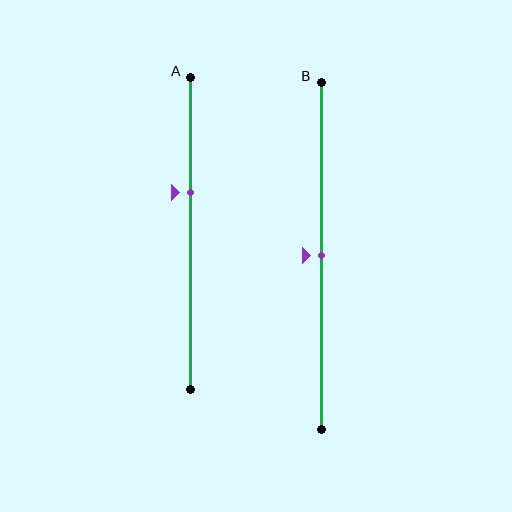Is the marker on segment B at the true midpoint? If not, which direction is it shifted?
Yes, the marker on segment B is at the true midpoint.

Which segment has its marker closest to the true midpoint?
Segment B has its marker closest to the true midpoint.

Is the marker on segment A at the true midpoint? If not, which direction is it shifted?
No, the marker on segment A is shifted upward by about 13% of the segment length.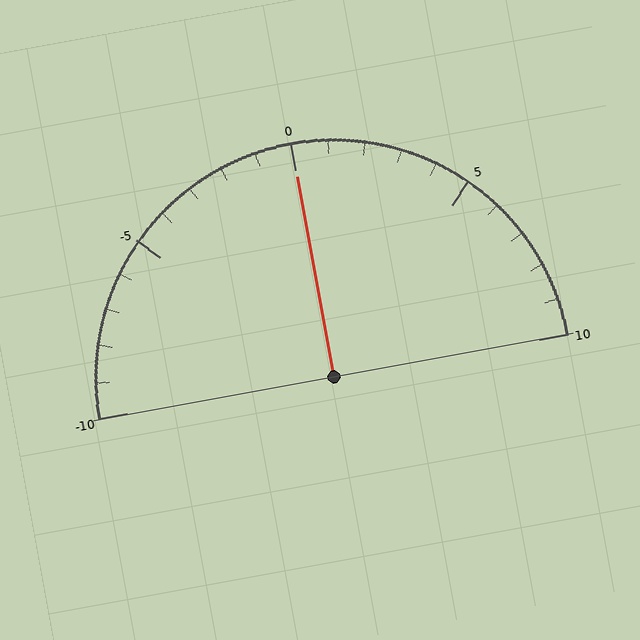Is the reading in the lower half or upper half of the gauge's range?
The reading is in the upper half of the range (-10 to 10).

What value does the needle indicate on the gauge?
The needle indicates approximately 0.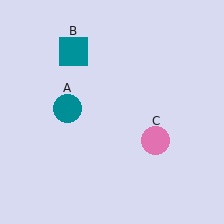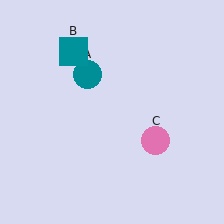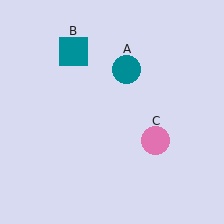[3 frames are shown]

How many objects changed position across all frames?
1 object changed position: teal circle (object A).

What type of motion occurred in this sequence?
The teal circle (object A) rotated clockwise around the center of the scene.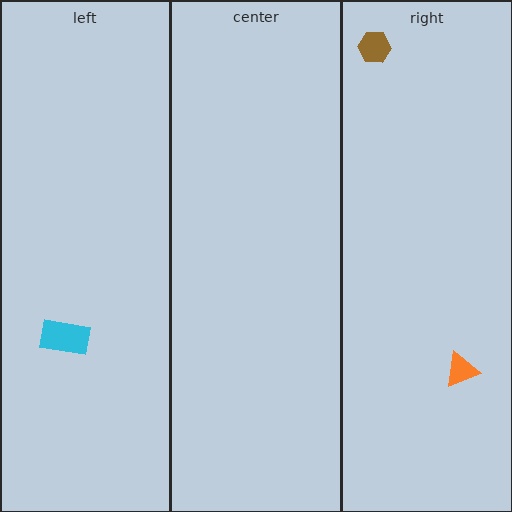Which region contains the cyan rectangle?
The left region.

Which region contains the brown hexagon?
The right region.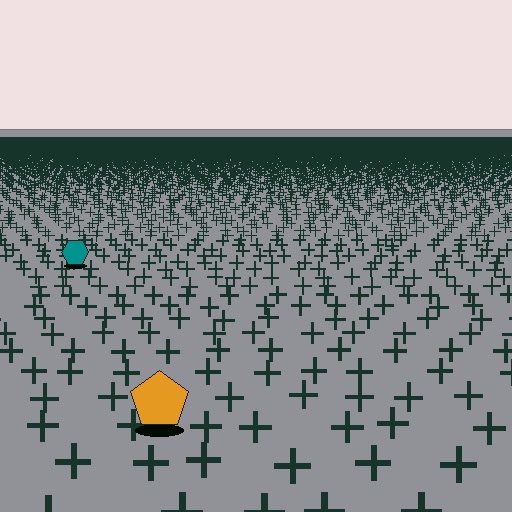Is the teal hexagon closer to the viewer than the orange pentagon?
No. The orange pentagon is closer — you can tell from the texture gradient: the ground texture is coarser near it.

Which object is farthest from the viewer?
The teal hexagon is farthest from the viewer. It appears smaller and the ground texture around it is denser.